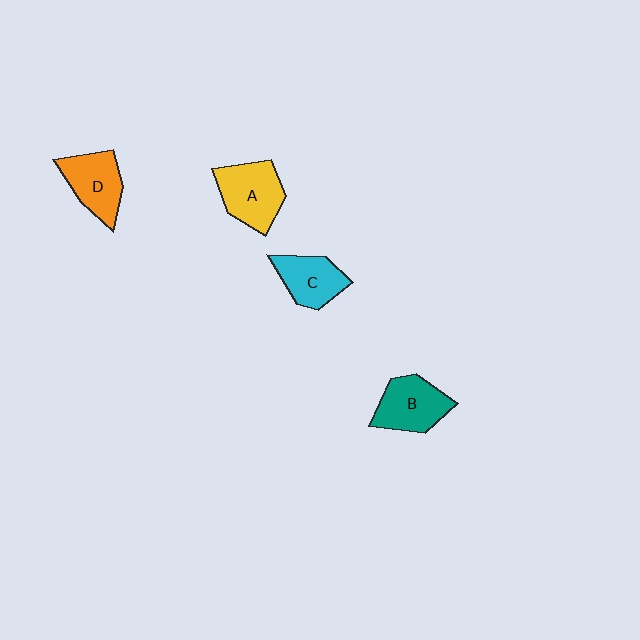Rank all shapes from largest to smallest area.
From largest to smallest: A (yellow), B (teal), D (orange), C (cyan).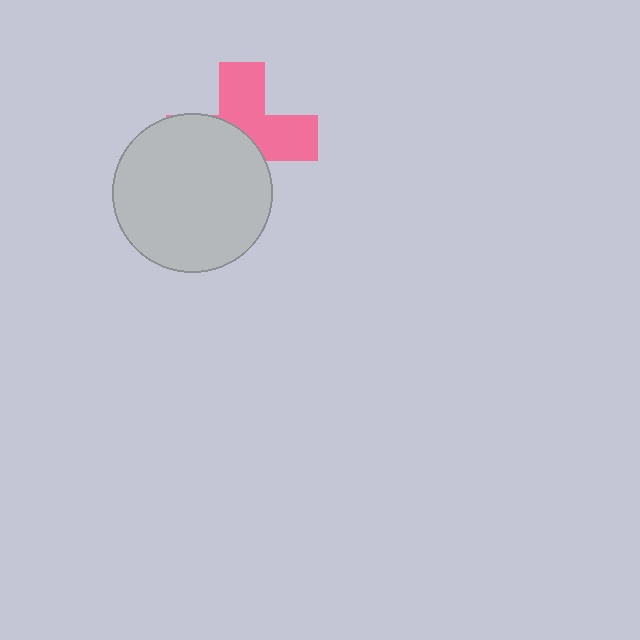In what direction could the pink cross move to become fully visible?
The pink cross could move toward the upper-right. That would shift it out from behind the light gray circle entirely.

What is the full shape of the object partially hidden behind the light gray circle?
The partially hidden object is a pink cross.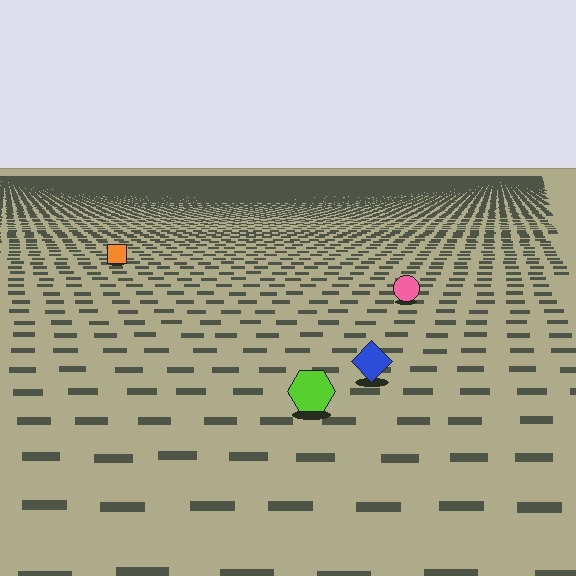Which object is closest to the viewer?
The lime hexagon is closest. The texture marks near it are larger and more spread out.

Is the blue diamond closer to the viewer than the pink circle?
Yes. The blue diamond is closer — you can tell from the texture gradient: the ground texture is coarser near it.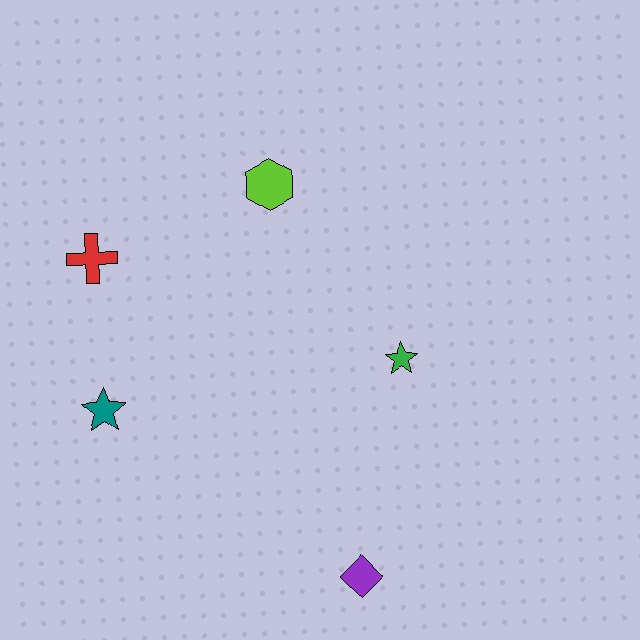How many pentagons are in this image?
There are no pentagons.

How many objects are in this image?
There are 5 objects.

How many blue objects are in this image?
There are no blue objects.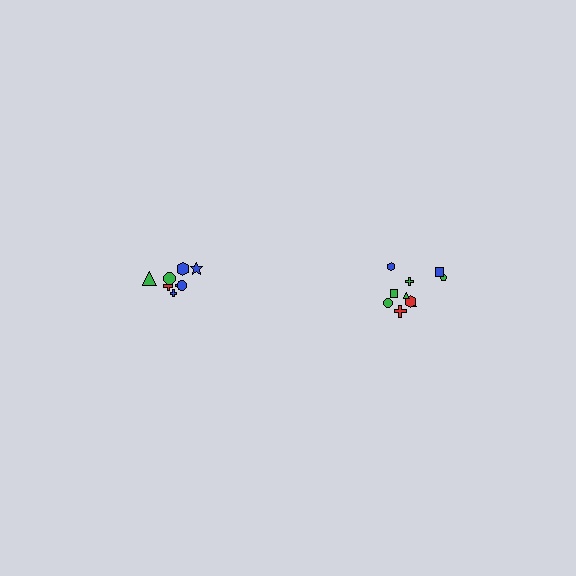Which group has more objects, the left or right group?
The right group.